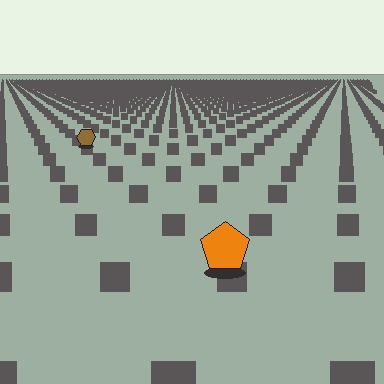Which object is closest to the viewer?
The orange pentagon is closest. The texture marks near it are larger and more spread out.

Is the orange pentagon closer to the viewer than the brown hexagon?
Yes. The orange pentagon is closer — you can tell from the texture gradient: the ground texture is coarser near it.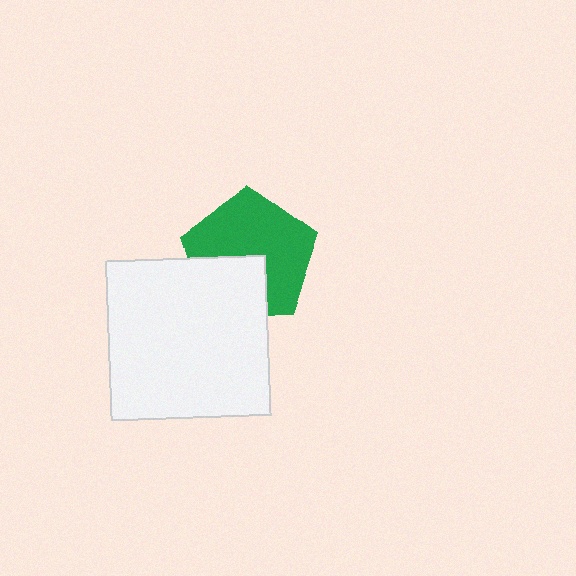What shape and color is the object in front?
The object in front is a white square.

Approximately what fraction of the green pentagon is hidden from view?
Roughly 34% of the green pentagon is hidden behind the white square.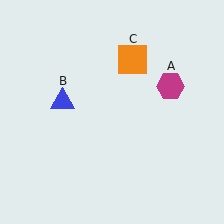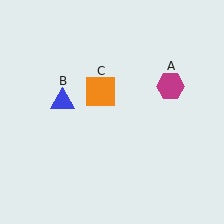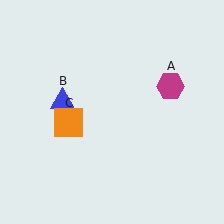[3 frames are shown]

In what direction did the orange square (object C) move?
The orange square (object C) moved down and to the left.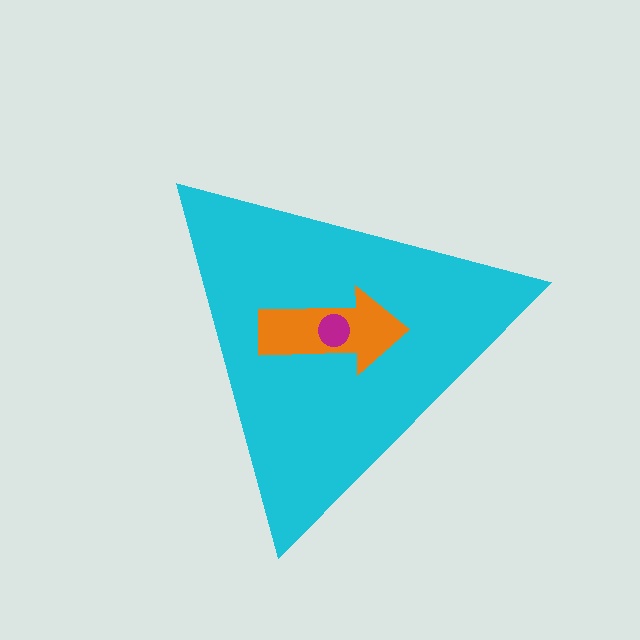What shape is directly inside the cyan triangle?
The orange arrow.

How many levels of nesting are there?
3.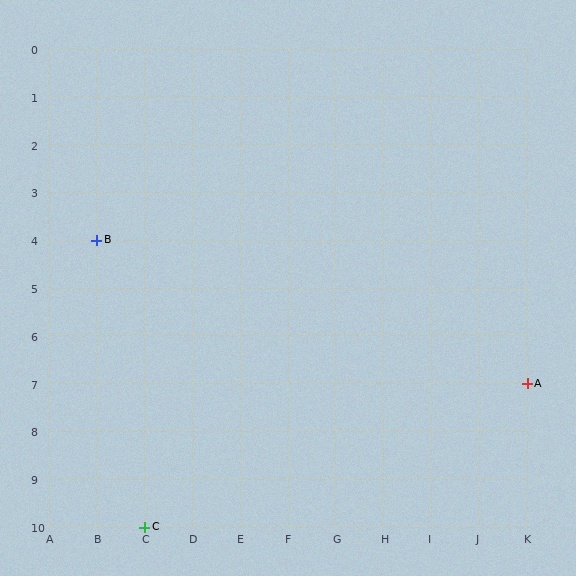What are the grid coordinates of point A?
Point A is at grid coordinates (K, 7).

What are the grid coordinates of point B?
Point B is at grid coordinates (B, 4).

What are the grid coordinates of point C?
Point C is at grid coordinates (C, 10).